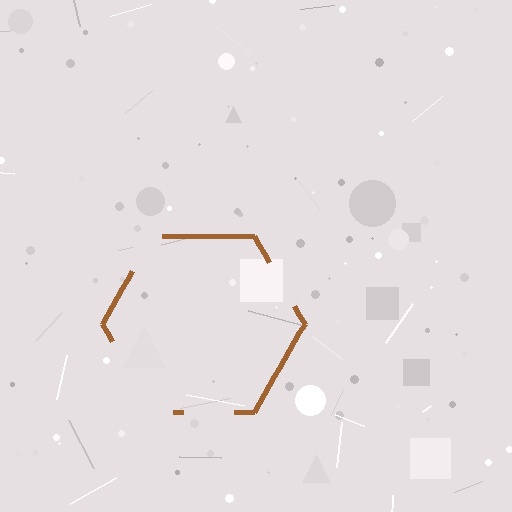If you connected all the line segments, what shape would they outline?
They would outline a hexagon.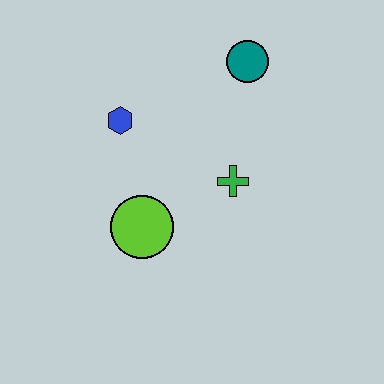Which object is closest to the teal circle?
The green cross is closest to the teal circle.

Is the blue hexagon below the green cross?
No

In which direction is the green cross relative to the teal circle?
The green cross is below the teal circle.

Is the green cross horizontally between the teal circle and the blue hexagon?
Yes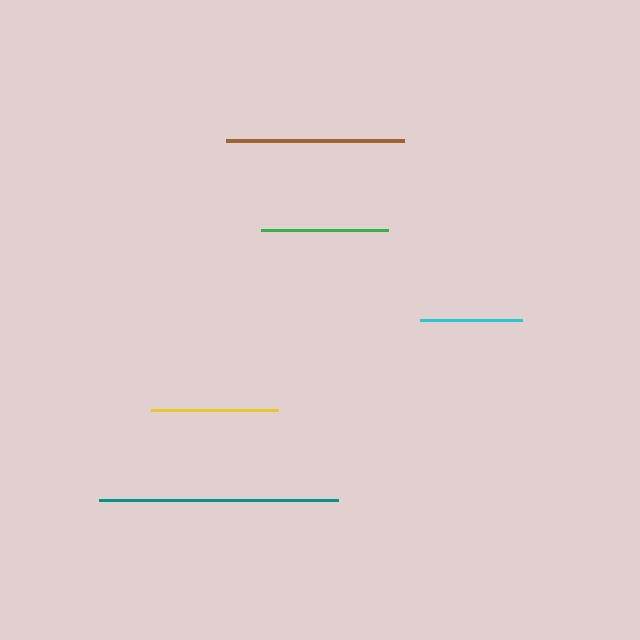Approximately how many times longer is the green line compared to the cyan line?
The green line is approximately 1.2 times the length of the cyan line.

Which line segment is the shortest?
The cyan line is the shortest at approximately 102 pixels.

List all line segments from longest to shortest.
From longest to shortest: teal, brown, green, yellow, cyan.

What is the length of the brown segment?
The brown segment is approximately 177 pixels long.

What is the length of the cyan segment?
The cyan segment is approximately 102 pixels long.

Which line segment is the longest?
The teal line is the longest at approximately 238 pixels.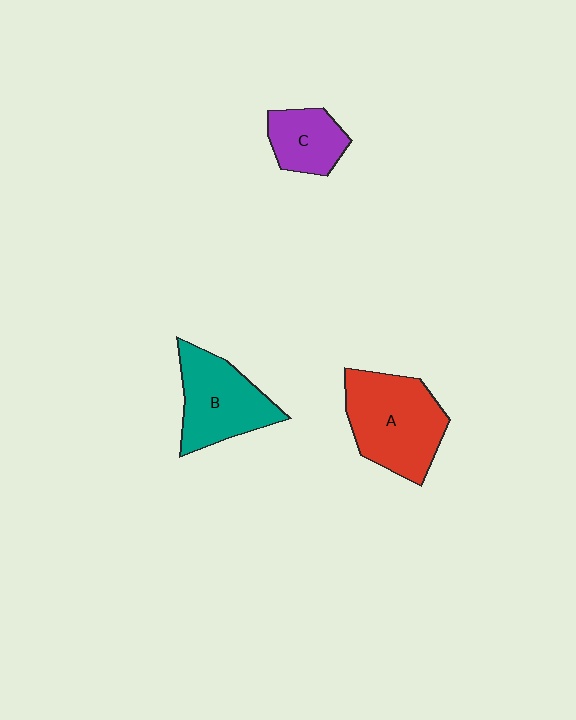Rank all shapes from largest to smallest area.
From largest to smallest: A (red), B (teal), C (purple).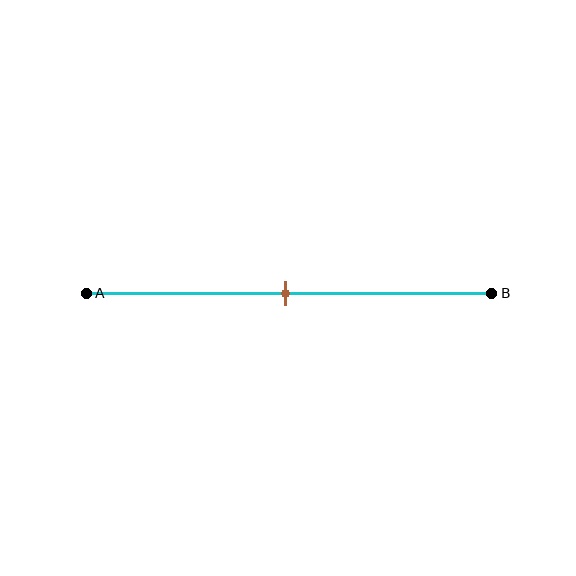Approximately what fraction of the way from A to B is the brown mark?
The brown mark is approximately 50% of the way from A to B.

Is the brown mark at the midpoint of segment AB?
Yes, the mark is approximately at the midpoint.